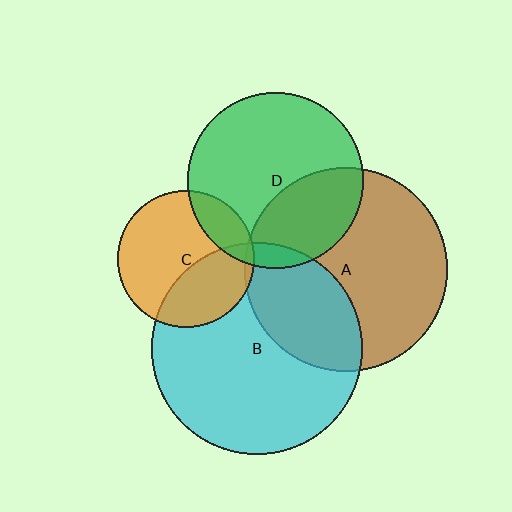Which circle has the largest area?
Circle B (cyan).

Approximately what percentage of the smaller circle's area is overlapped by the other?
Approximately 5%.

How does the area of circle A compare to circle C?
Approximately 2.2 times.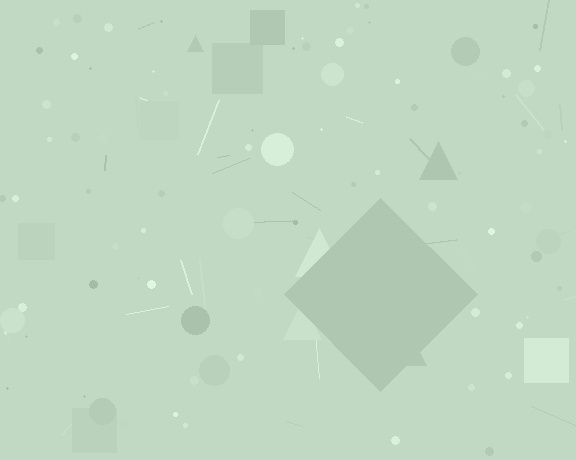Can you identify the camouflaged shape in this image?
The camouflaged shape is a diamond.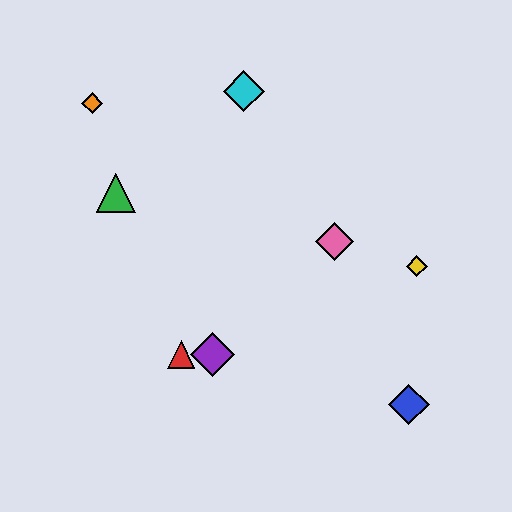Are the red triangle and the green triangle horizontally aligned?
No, the red triangle is at y≈354 and the green triangle is at y≈193.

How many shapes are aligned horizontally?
2 shapes (the red triangle, the purple diamond) are aligned horizontally.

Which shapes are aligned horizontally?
The red triangle, the purple diamond are aligned horizontally.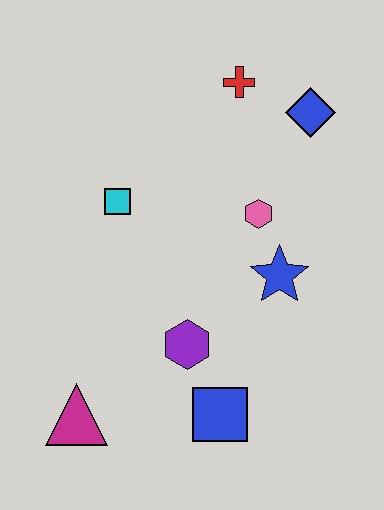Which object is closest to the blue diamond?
The red cross is closest to the blue diamond.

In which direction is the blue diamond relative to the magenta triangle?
The blue diamond is above the magenta triangle.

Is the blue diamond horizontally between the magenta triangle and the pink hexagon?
No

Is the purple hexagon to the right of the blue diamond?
No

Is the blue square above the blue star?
No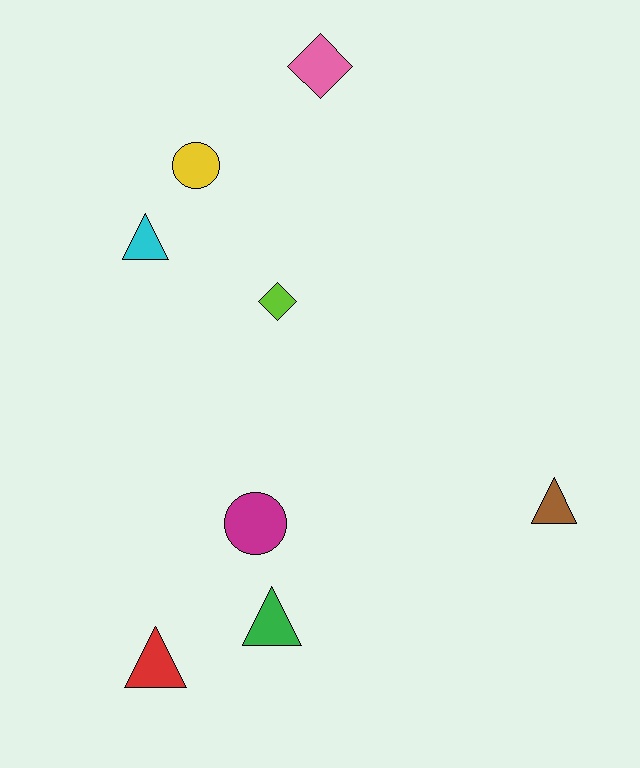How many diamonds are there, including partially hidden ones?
There are 2 diamonds.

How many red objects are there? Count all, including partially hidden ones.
There is 1 red object.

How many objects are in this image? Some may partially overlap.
There are 8 objects.